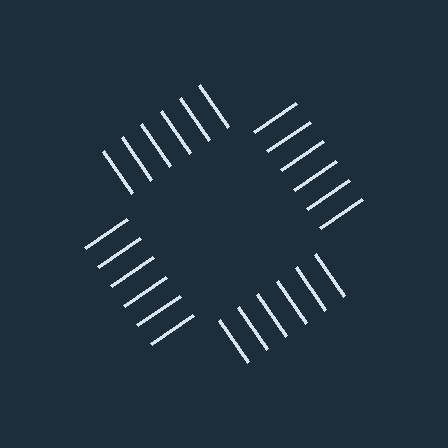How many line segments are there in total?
24 — 6 along each of the 4 edges.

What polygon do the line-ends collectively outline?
An illusory square — the line segments terminate on its edges but no continuous stroke is drawn.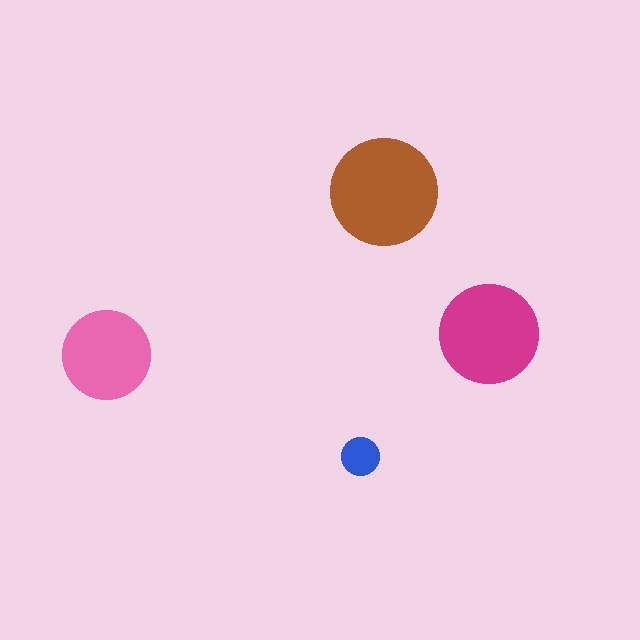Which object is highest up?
The brown circle is topmost.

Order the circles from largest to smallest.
the brown one, the magenta one, the pink one, the blue one.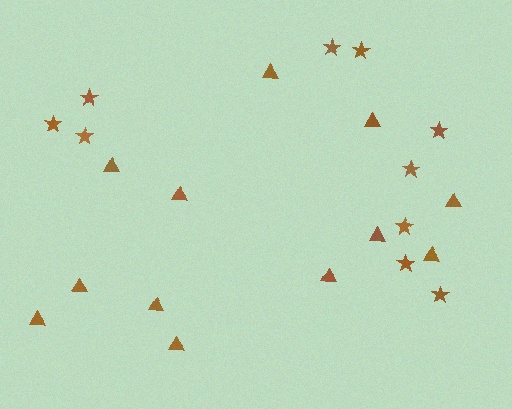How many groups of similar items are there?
There are 2 groups: one group of stars (10) and one group of triangles (12).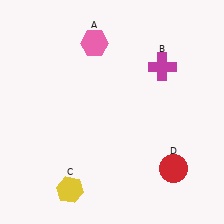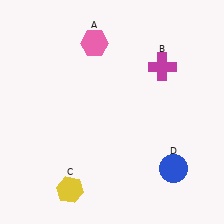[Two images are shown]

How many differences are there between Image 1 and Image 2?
There is 1 difference between the two images.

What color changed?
The circle (D) changed from red in Image 1 to blue in Image 2.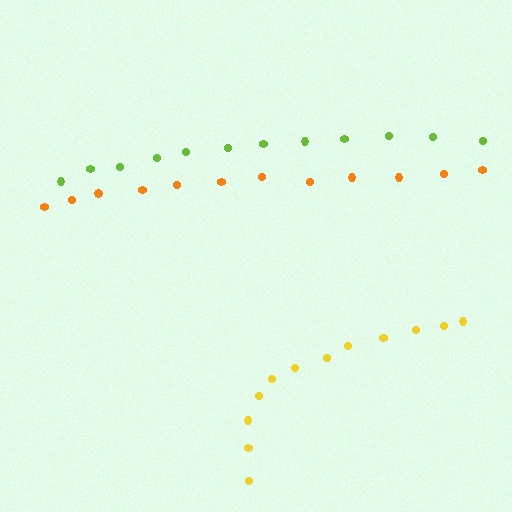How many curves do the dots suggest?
There are 3 distinct paths.